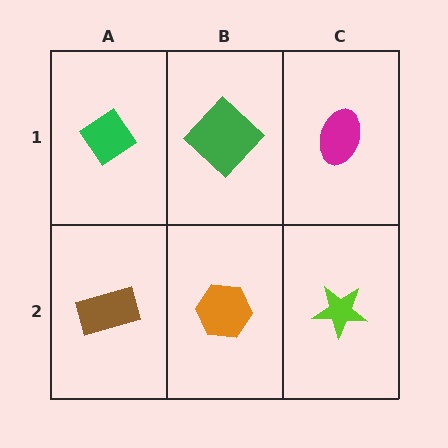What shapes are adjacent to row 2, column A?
A green diamond (row 1, column A), an orange hexagon (row 2, column B).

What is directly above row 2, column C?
A magenta ellipse.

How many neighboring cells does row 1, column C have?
2.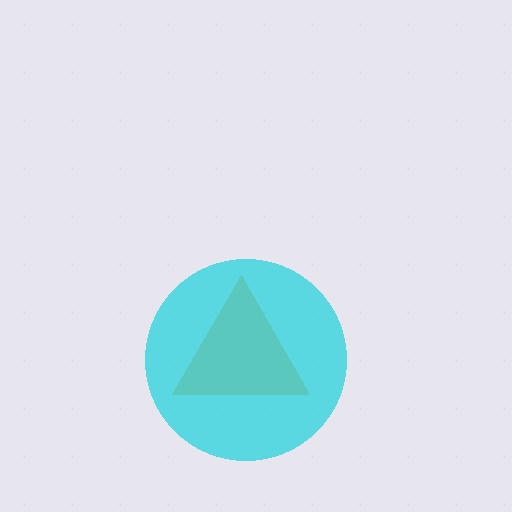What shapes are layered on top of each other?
The layered shapes are: an orange triangle, a cyan circle.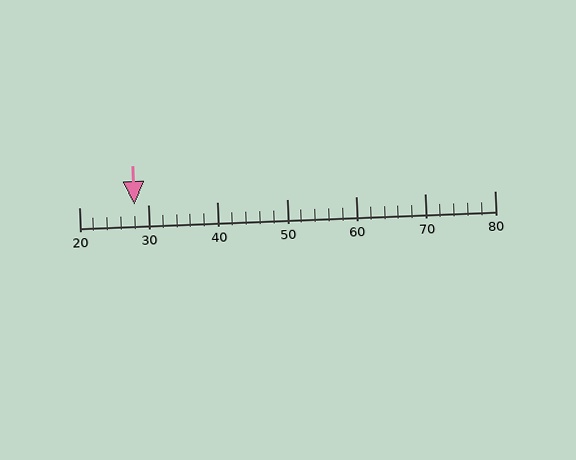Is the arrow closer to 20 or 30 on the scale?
The arrow is closer to 30.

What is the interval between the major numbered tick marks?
The major tick marks are spaced 10 units apart.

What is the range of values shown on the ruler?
The ruler shows values from 20 to 80.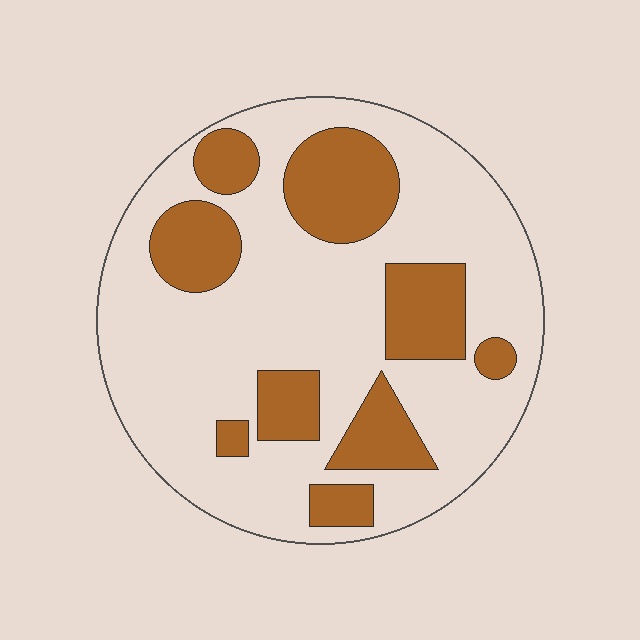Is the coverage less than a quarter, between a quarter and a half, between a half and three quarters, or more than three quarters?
Between a quarter and a half.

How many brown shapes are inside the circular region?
9.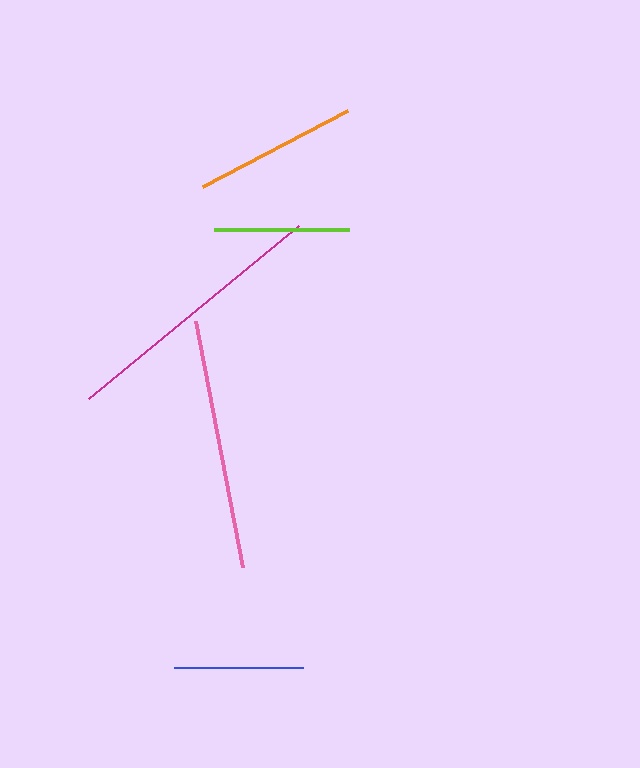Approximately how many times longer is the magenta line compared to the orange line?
The magenta line is approximately 1.7 times the length of the orange line.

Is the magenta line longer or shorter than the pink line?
The magenta line is longer than the pink line.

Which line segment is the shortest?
The blue line is the shortest at approximately 129 pixels.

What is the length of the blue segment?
The blue segment is approximately 129 pixels long.